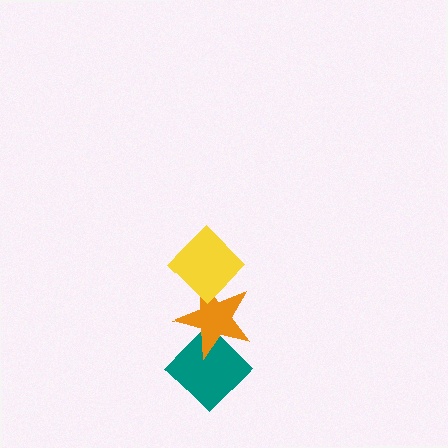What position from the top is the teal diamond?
The teal diamond is 3rd from the top.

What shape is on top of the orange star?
The yellow diamond is on top of the orange star.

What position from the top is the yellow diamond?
The yellow diamond is 1st from the top.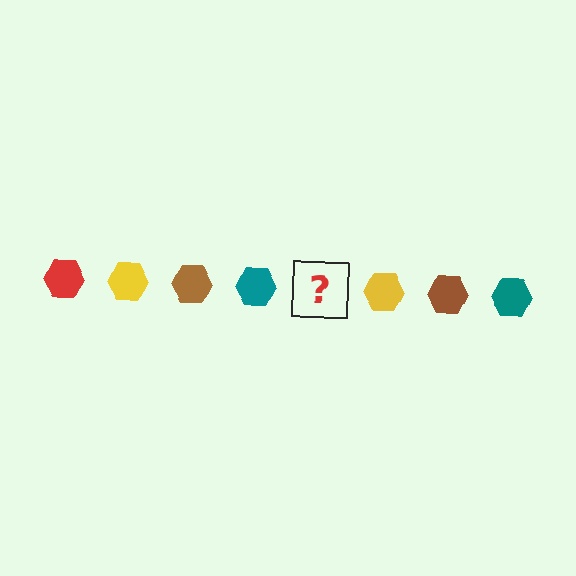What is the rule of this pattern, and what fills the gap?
The rule is that the pattern cycles through red, yellow, brown, teal hexagons. The gap should be filled with a red hexagon.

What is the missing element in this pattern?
The missing element is a red hexagon.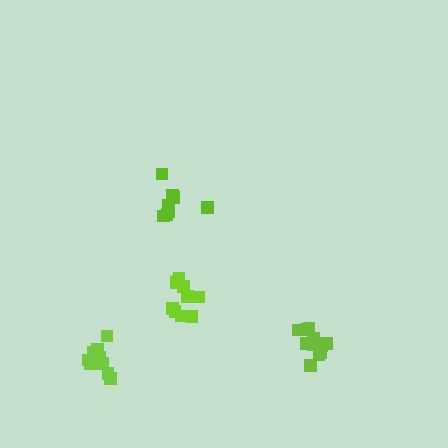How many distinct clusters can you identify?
There are 4 distinct clusters.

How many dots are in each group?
Group 1: 10 dots, Group 2: 10 dots, Group 3: 12 dots, Group 4: 8 dots (40 total).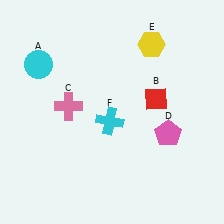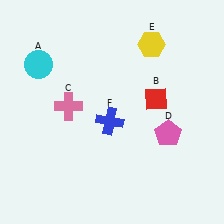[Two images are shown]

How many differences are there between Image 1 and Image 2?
There is 1 difference between the two images.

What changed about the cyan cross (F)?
In Image 1, F is cyan. In Image 2, it changed to blue.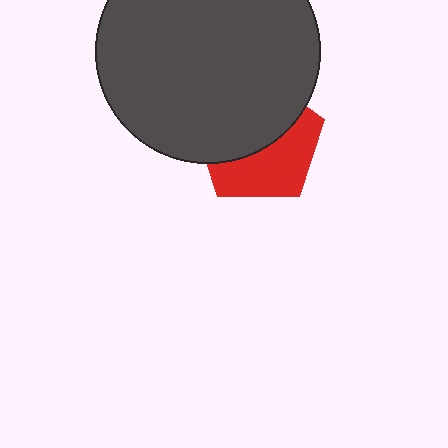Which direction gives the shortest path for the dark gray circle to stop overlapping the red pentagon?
Moving up gives the shortest separation.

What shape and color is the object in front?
The object in front is a dark gray circle.